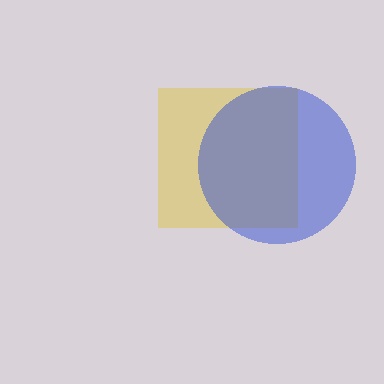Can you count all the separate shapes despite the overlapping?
Yes, there are 2 separate shapes.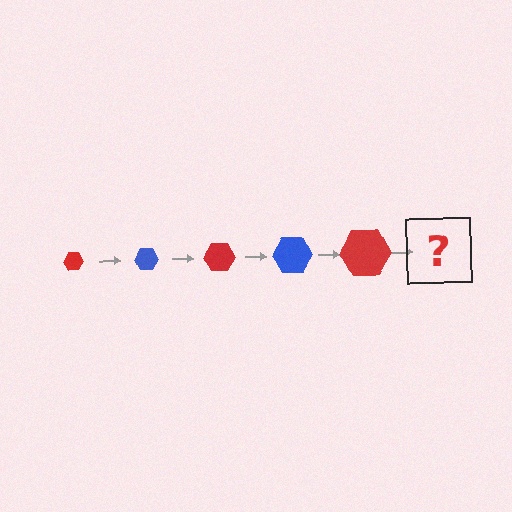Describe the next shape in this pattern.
It should be a blue hexagon, larger than the previous one.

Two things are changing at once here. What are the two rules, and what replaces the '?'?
The two rules are that the hexagon grows larger each step and the color cycles through red and blue. The '?' should be a blue hexagon, larger than the previous one.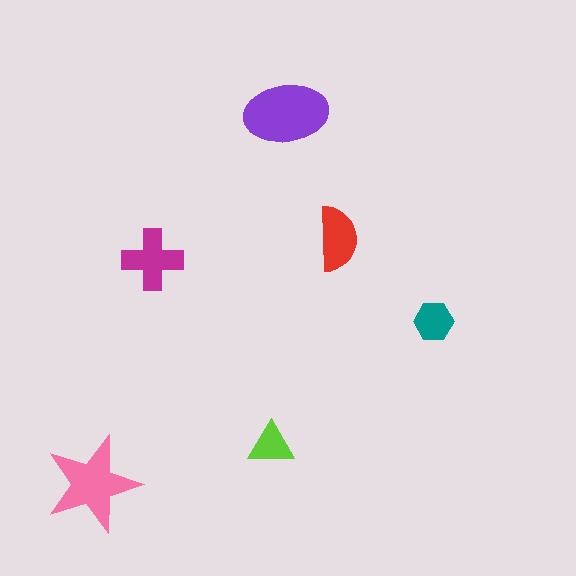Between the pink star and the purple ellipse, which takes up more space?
The purple ellipse.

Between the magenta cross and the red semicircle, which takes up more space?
The magenta cross.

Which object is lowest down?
The pink star is bottommost.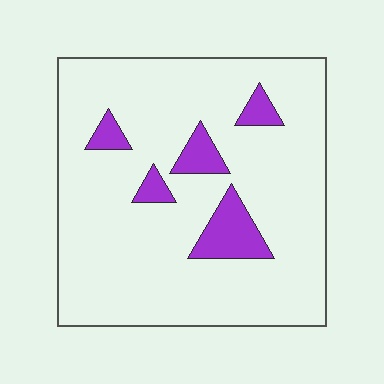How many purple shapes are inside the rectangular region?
5.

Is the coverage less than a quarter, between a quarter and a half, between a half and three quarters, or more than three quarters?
Less than a quarter.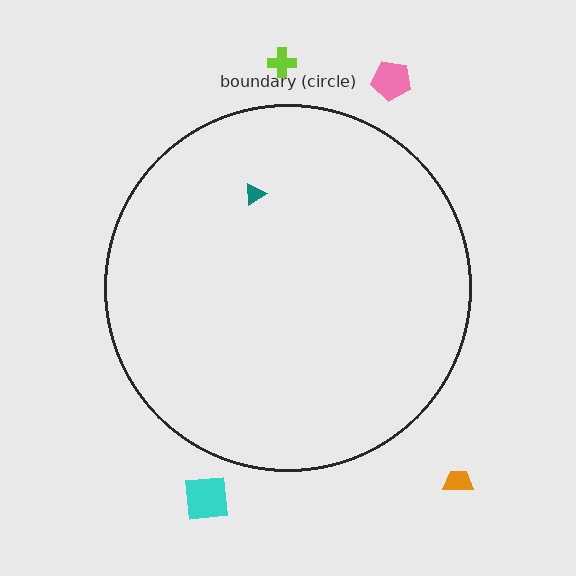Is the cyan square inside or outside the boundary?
Outside.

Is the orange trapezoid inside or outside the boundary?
Outside.